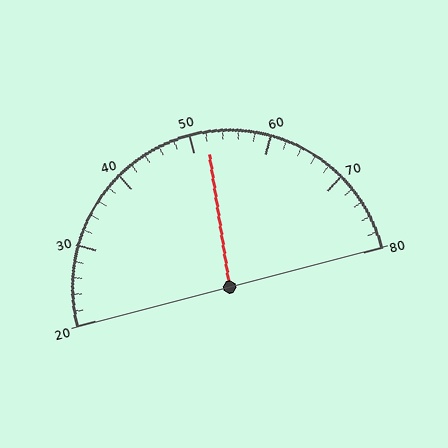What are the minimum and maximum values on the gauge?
The gauge ranges from 20 to 80.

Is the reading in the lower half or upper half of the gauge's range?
The reading is in the upper half of the range (20 to 80).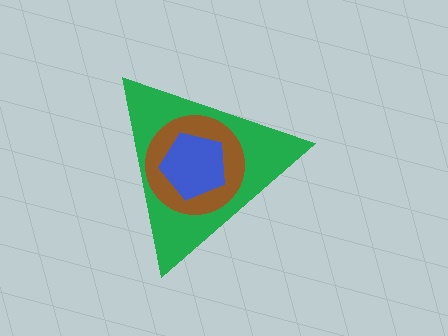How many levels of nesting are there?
3.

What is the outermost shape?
The green triangle.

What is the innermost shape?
The blue pentagon.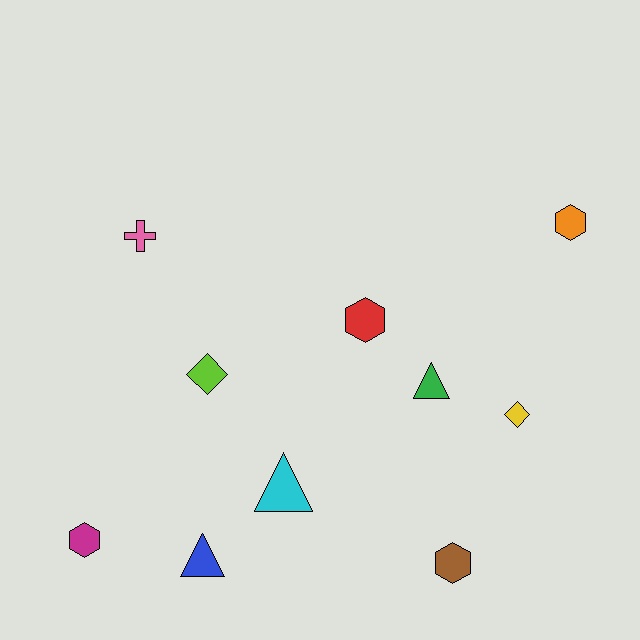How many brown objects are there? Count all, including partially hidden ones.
There is 1 brown object.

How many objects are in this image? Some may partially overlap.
There are 10 objects.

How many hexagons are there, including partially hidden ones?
There are 4 hexagons.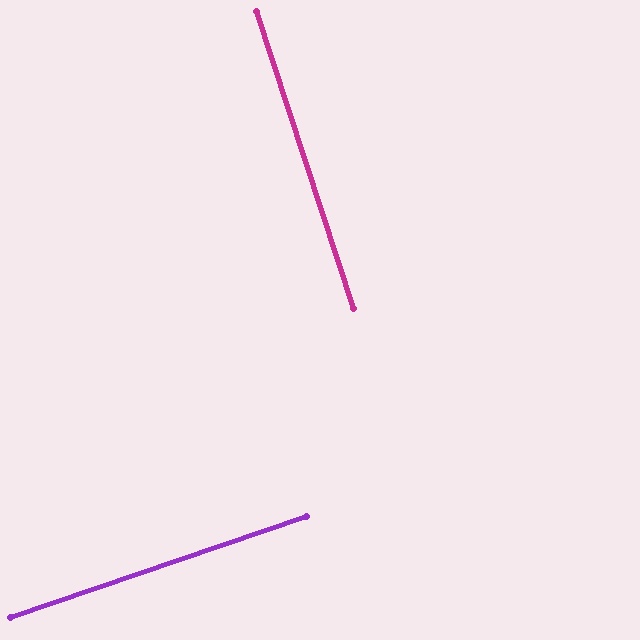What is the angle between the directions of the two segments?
Approximately 89 degrees.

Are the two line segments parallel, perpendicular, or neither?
Perpendicular — they meet at approximately 89°.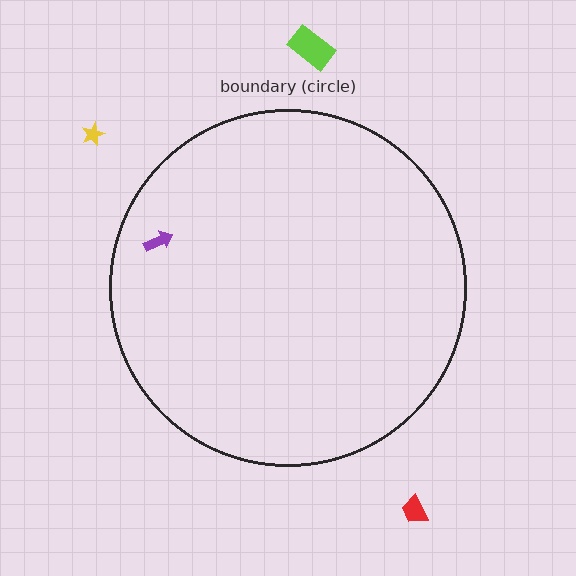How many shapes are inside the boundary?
1 inside, 3 outside.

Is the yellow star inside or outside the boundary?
Outside.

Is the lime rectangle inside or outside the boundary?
Outside.